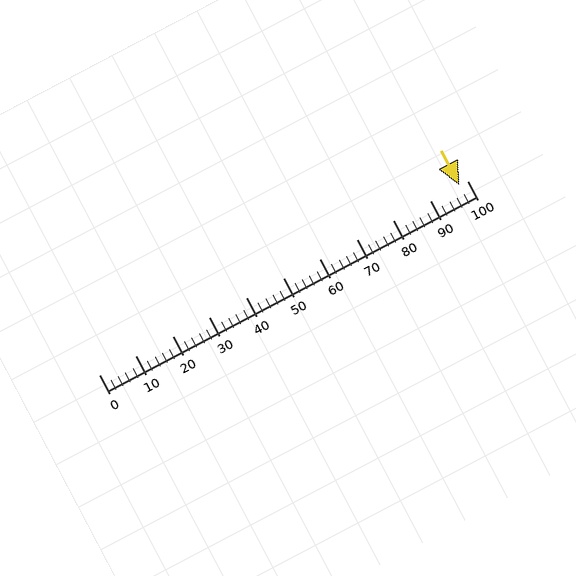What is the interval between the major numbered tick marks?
The major tick marks are spaced 10 units apart.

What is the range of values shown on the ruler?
The ruler shows values from 0 to 100.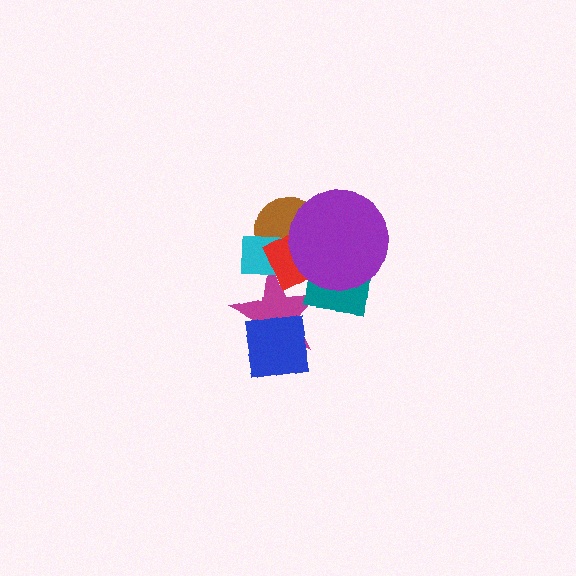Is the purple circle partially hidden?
No, no other shape covers it.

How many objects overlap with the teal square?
3 objects overlap with the teal square.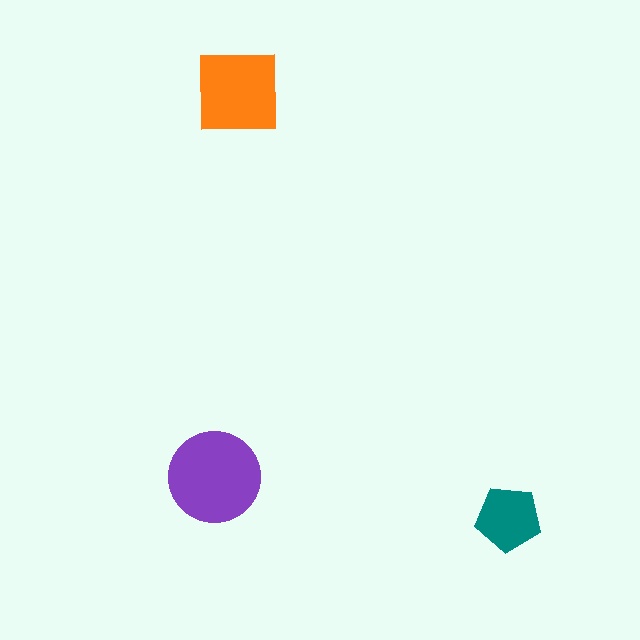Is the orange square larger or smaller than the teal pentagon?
Larger.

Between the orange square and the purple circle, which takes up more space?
The purple circle.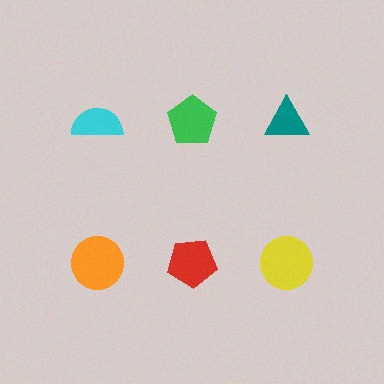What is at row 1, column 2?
A green pentagon.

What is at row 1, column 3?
A teal triangle.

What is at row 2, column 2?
A red pentagon.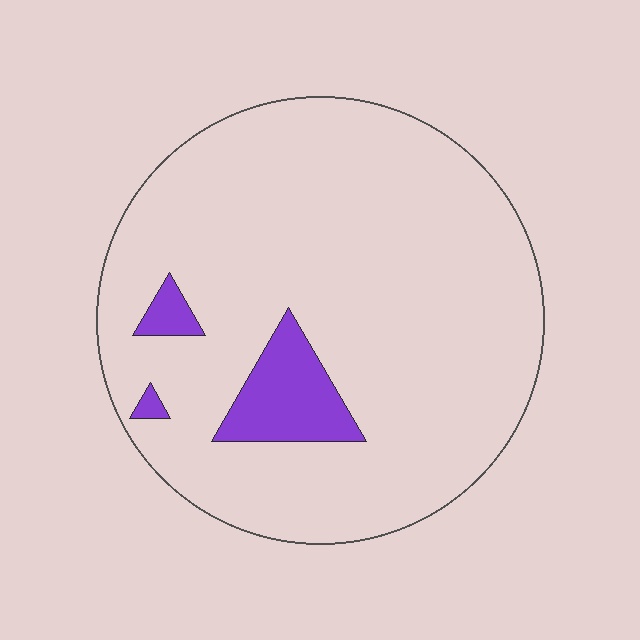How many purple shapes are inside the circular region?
3.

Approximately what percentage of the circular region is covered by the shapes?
Approximately 10%.